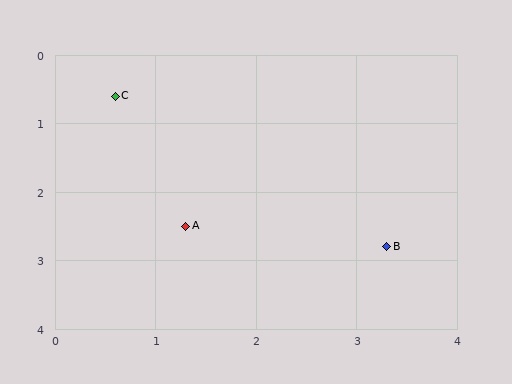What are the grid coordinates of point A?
Point A is at approximately (1.3, 2.5).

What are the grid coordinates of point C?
Point C is at approximately (0.6, 0.6).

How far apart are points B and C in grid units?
Points B and C are about 3.5 grid units apart.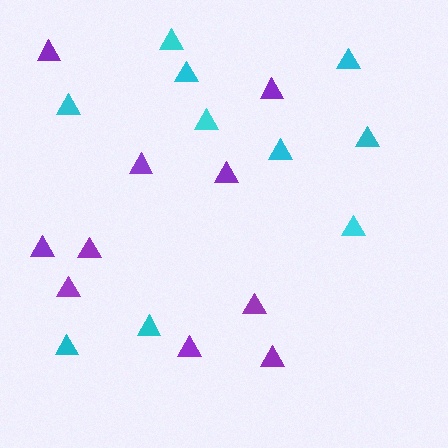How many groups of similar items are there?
There are 2 groups: one group of purple triangles (10) and one group of cyan triangles (10).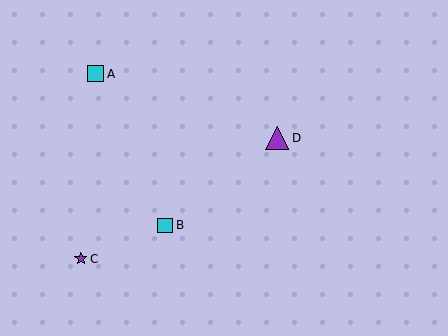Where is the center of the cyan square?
The center of the cyan square is at (165, 225).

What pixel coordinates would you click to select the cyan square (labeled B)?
Click at (165, 225) to select the cyan square B.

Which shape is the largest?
The purple triangle (labeled D) is the largest.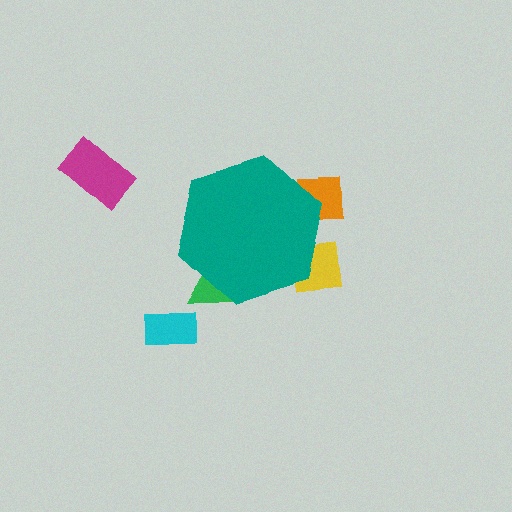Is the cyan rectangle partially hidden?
No, the cyan rectangle is fully visible.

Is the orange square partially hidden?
Yes, the orange square is partially hidden behind the teal hexagon.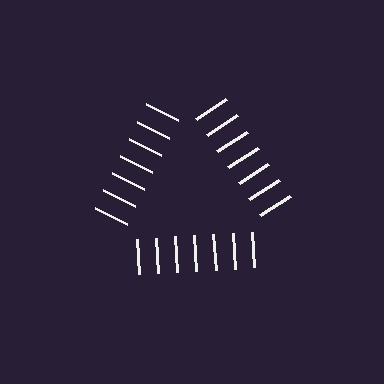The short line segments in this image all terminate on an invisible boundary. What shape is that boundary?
An illusory triangle — the line segments terminate on its edges but no continuous stroke is drawn.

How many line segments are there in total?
21 — 7 along each of the 3 edges.